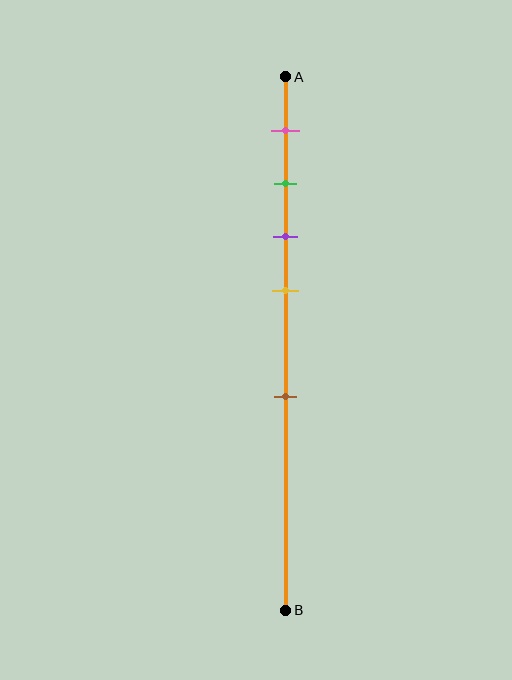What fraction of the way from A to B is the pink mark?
The pink mark is approximately 10% (0.1) of the way from A to B.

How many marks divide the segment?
There are 5 marks dividing the segment.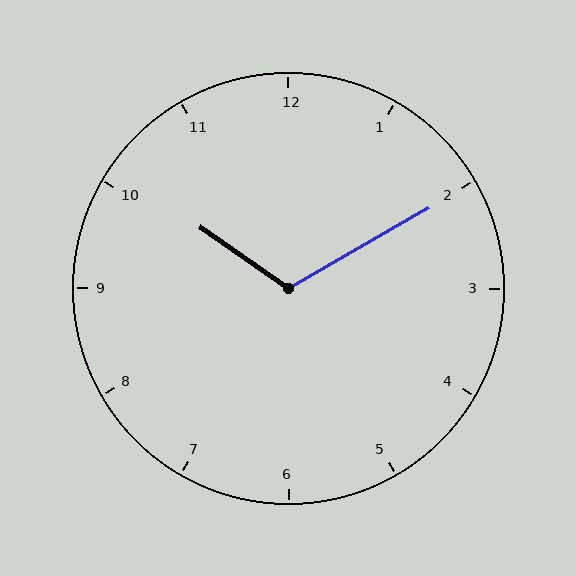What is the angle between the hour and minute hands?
Approximately 115 degrees.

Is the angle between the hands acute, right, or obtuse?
It is obtuse.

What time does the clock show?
10:10.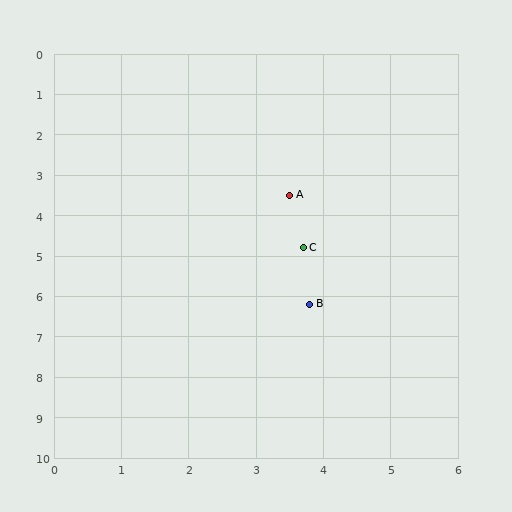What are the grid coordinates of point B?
Point B is at approximately (3.8, 6.2).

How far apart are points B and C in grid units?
Points B and C are about 1.4 grid units apart.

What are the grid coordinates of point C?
Point C is at approximately (3.7, 4.8).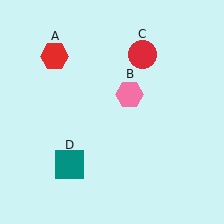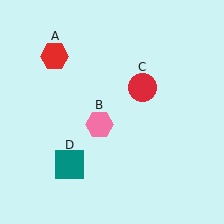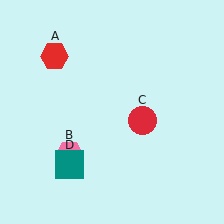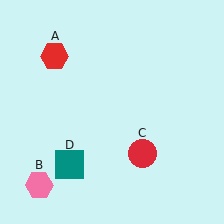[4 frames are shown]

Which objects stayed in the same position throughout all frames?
Red hexagon (object A) and teal square (object D) remained stationary.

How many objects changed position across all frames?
2 objects changed position: pink hexagon (object B), red circle (object C).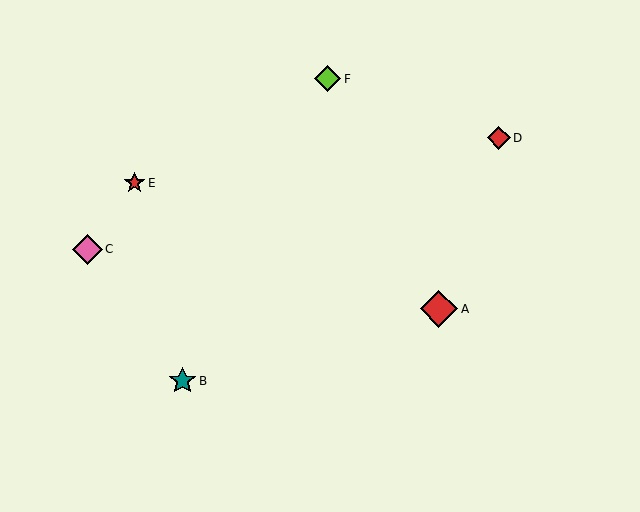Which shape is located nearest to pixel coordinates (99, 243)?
The pink diamond (labeled C) at (87, 249) is nearest to that location.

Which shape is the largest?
The red diamond (labeled A) is the largest.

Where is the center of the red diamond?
The center of the red diamond is at (439, 309).